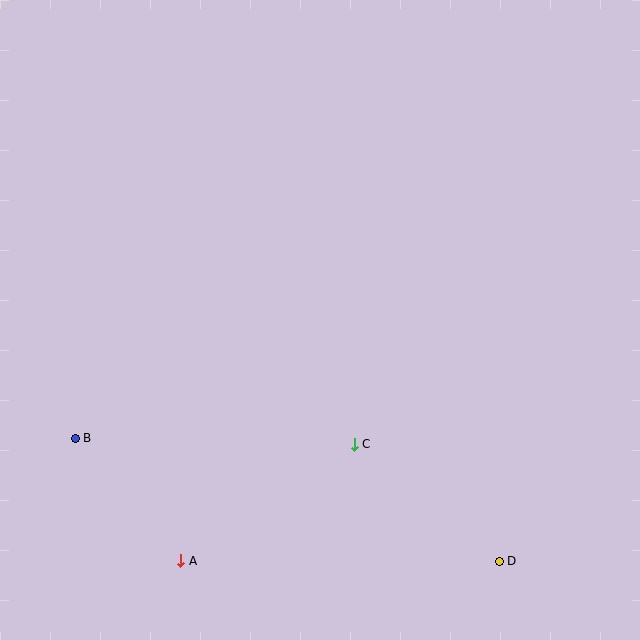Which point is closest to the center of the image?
Point C at (354, 444) is closest to the center.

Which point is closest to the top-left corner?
Point B is closest to the top-left corner.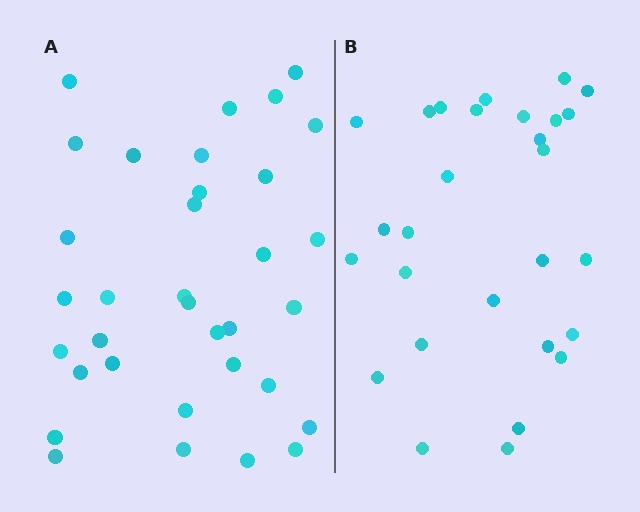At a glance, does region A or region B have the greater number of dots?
Region A (the left region) has more dots.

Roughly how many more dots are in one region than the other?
Region A has about 6 more dots than region B.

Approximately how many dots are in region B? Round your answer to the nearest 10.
About 30 dots. (The exact count is 28, which rounds to 30.)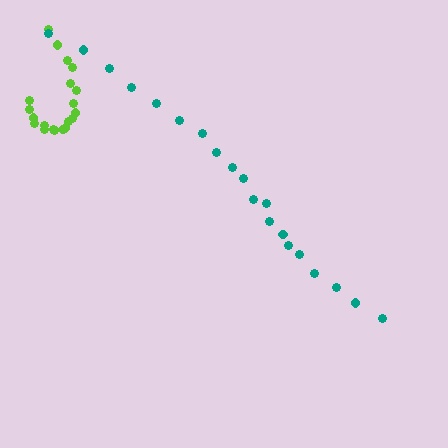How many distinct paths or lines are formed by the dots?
There are 2 distinct paths.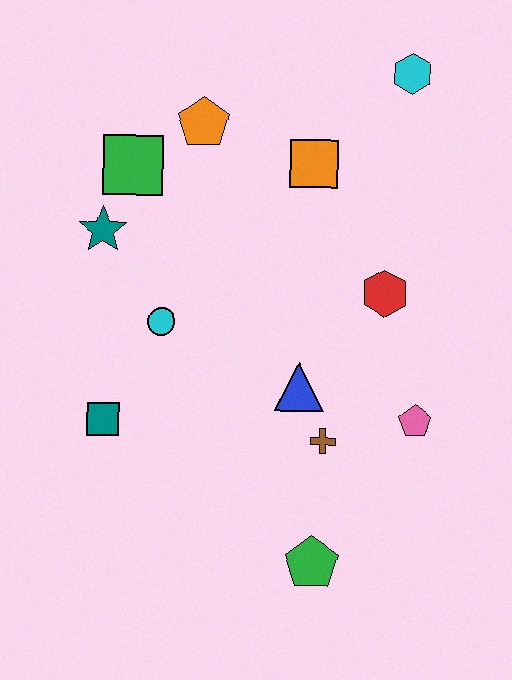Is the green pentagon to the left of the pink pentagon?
Yes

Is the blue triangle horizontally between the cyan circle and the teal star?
No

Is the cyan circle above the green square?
No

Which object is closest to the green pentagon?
The brown cross is closest to the green pentagon.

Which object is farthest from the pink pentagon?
The green square is farthest from the pink pentagon.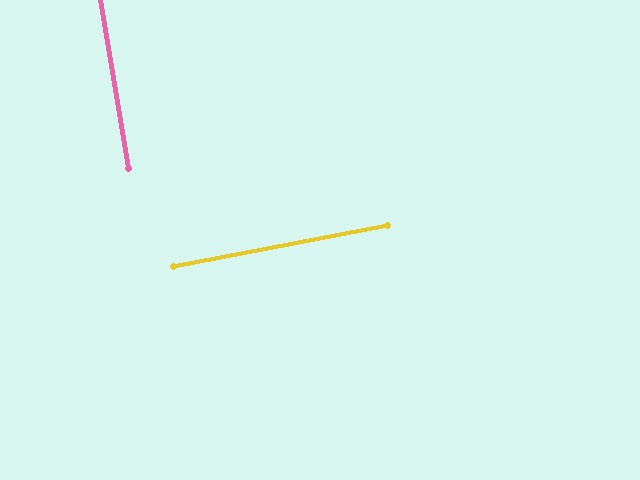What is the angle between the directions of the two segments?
Approximately 88 degrees.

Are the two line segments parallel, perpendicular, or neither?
Perpendicular — they meet at approximately 88°.